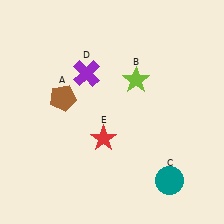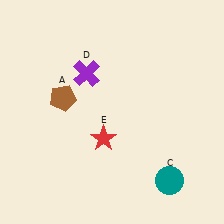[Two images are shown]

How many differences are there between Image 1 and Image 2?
There is 1 difference between the two images.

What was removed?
The lime star (B) was removed in Image 2.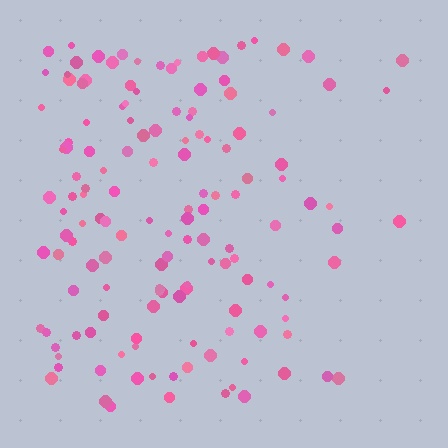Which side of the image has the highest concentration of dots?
The left.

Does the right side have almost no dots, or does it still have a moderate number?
Still a moderate number, just noticeably fewer than the left.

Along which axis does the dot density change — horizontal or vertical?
Horizontal.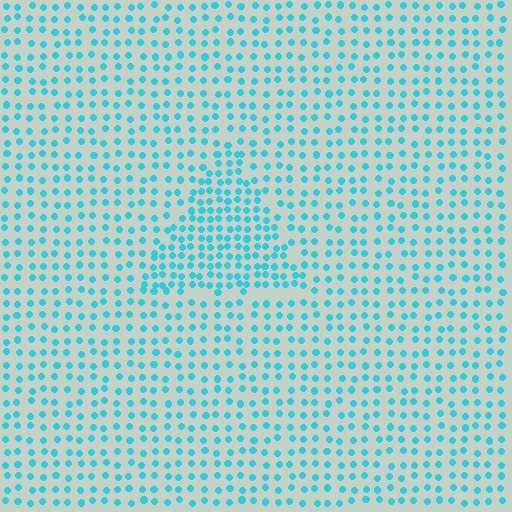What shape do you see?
I see a triangle.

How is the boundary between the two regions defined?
The boundary is defined by a change in element density (approximately 1.8x ratio). All elements are the same color, size, and shape.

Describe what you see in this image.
The image contains small cyan elements arranged at two different densities. A triangle-shaped region is visible where the elements are more densely packed than the surrounding area.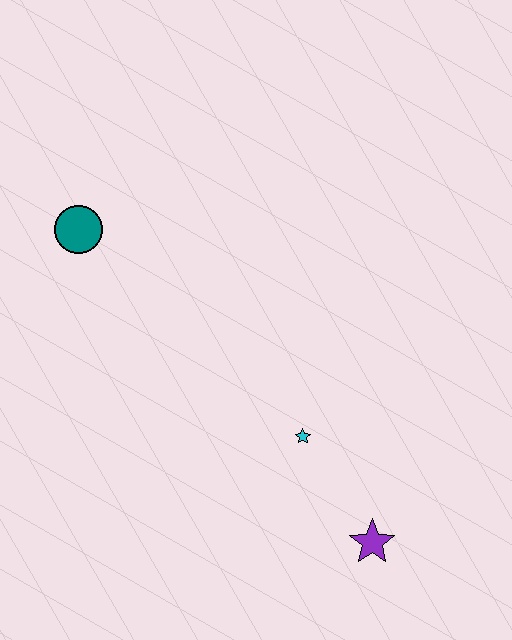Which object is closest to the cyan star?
The purple star is closest to the cyan star.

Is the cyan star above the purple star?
Yes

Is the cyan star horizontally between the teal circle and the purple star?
Yes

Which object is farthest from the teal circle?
The purple star is farthest from the teal circle.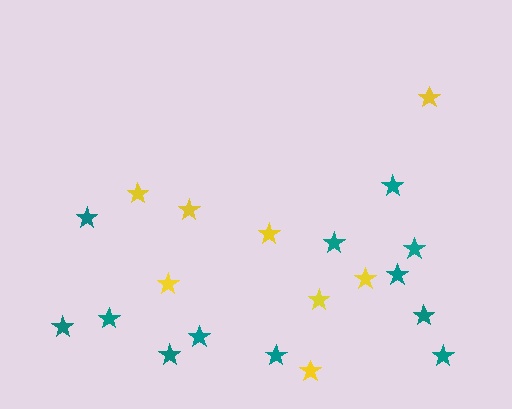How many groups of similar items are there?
There are 2 groups: one group of yellow stars (8) and one group of teal stars (12).